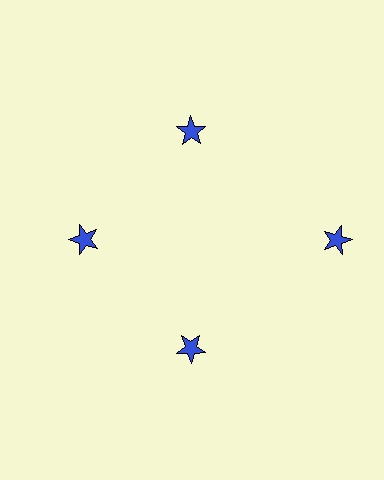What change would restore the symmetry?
The symmetry would be restored by moving it inward, back onto the ring so that all 4 stars sit at equal angles and equal distance from the center.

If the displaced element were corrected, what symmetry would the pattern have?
It would have 4-fold rotational symmetry — the pattern would map onto itself every 90 degrees.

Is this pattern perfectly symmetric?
No. The 4 blue stars are arranged in a ring, but one element near the 3 o'clock position is pushed outward from the center, breaking the 4-fold rotational symmetry.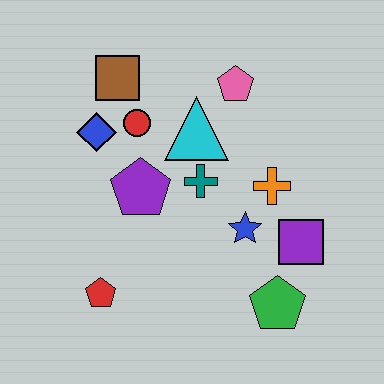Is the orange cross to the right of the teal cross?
Yes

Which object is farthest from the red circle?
The green pentagon is farthest from the red circle.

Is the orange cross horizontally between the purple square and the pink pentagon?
Yes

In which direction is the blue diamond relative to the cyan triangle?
The blue diamond is to the left of the cyan triangle.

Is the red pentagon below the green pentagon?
No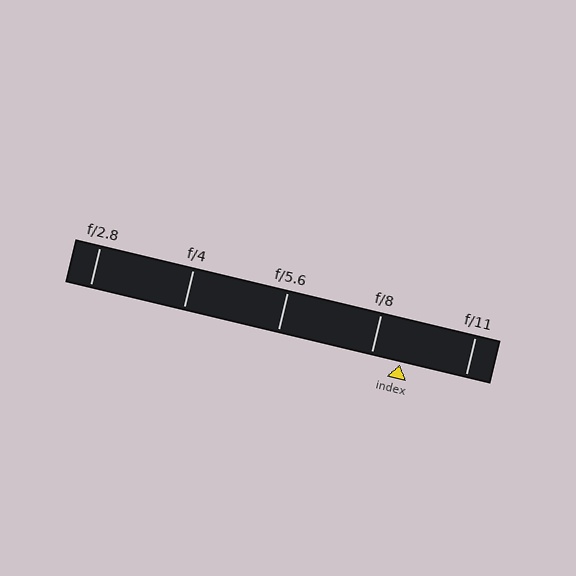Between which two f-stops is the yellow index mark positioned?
The index mark is between f/8 and f/11.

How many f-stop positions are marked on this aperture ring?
There are 5 f-stop positions marked.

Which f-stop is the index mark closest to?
The index mark is closest to f/8.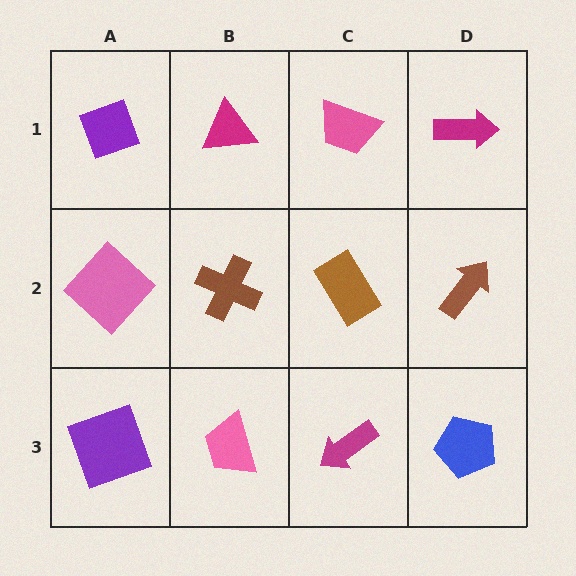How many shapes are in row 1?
4 shapes.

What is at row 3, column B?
A pink trapezoid.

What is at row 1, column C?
A pink trapezoid.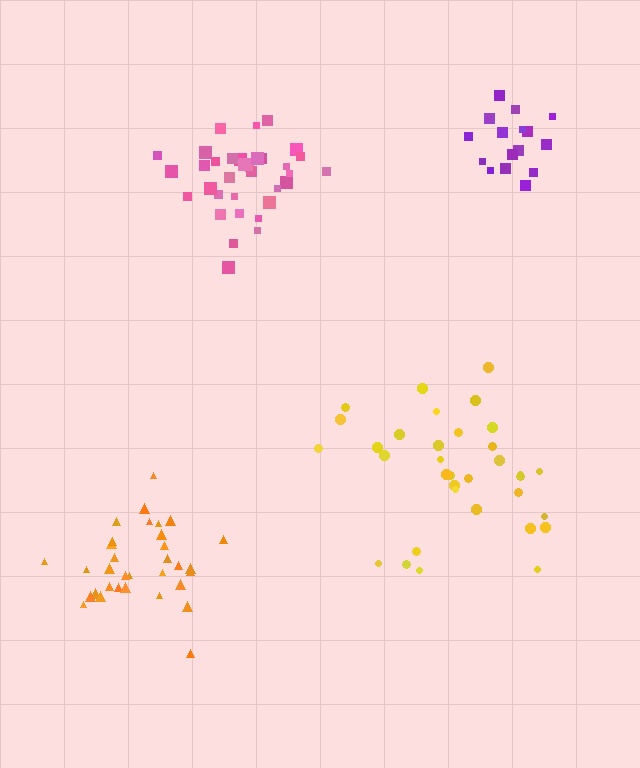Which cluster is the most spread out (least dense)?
Yellow.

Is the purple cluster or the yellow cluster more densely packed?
Purple.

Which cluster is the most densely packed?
Pink.